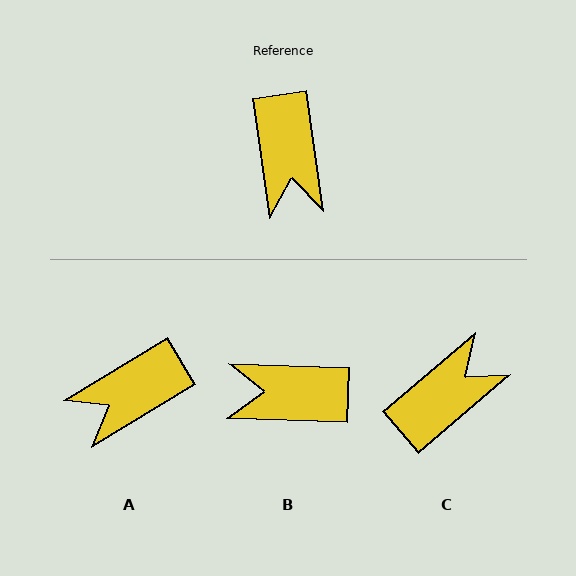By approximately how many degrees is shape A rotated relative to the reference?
Approximately 67 degrees clockwise.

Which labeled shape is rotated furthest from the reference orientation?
C, about 123 degrees away.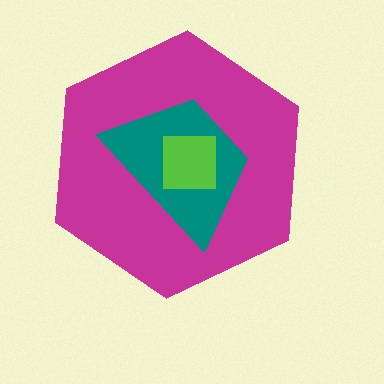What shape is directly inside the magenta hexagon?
The teal trapezoid.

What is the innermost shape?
The lime square.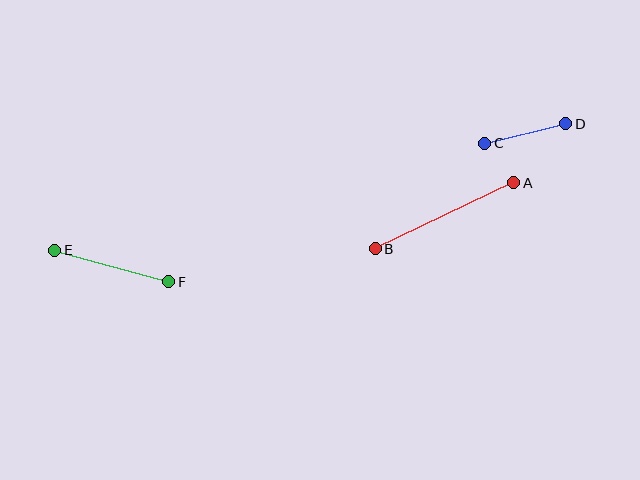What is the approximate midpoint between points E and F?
The midpoint is at approximately (112, 266) pixels.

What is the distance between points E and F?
The distance is approximately 118 pixels.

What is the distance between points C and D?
The distance is approximately 83 pixels.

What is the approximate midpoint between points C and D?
The midpoint is at approximately (525, 133) pixels.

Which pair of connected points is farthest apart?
Points A and B are farthest apart.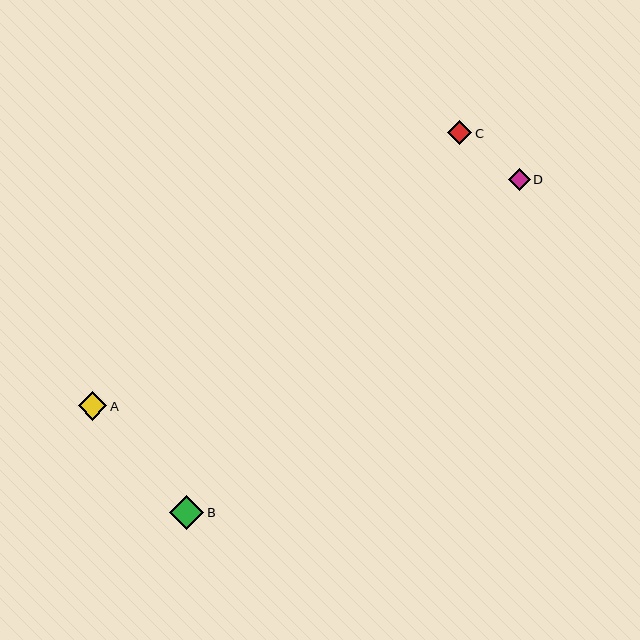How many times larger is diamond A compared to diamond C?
Diamond A is approximately 1.2 times the size of diamond C.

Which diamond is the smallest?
Diamond D is the smallest with a size of approximately 22 pixels.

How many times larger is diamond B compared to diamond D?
Diamond B is approximately 1.6 times the size of diamond D.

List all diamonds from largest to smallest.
From largest to smallest: B, A, C, D.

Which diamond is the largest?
Diamond B is the largest with a size of approximately 34 pixels.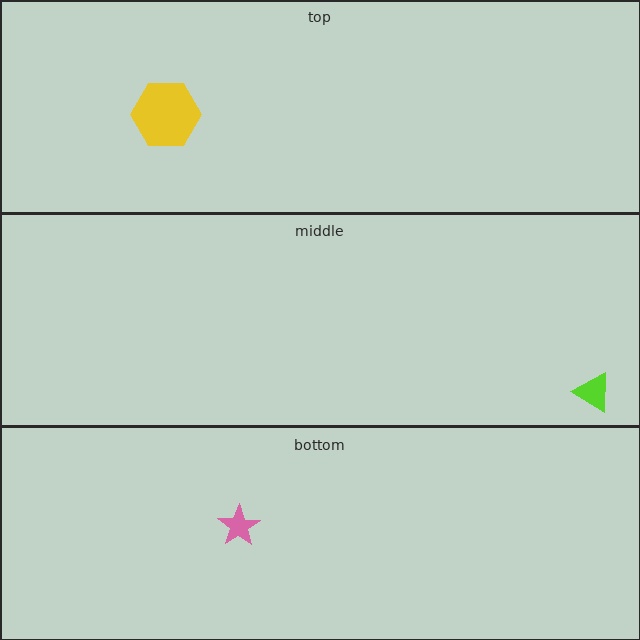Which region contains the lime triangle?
The middle region.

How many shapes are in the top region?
1.